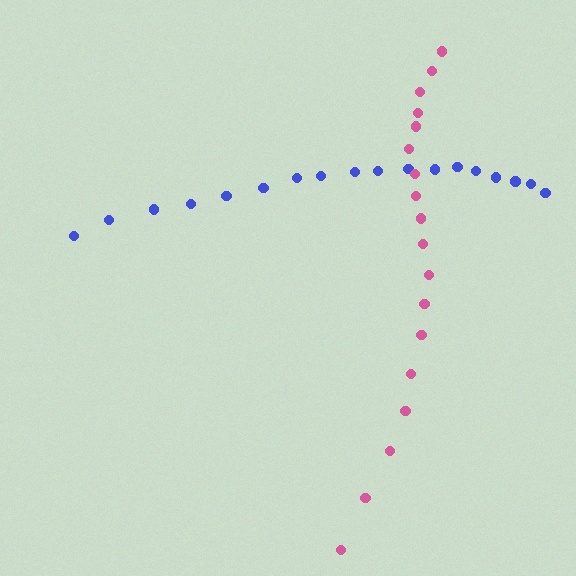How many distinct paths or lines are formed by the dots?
There are 2 distinct paths.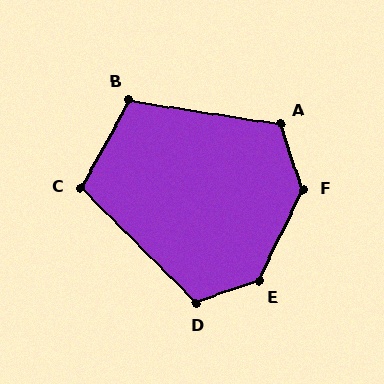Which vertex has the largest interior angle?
E, at approximately 135 degrees.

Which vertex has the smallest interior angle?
C, at approximately 106 degrees.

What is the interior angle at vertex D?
Approximately 115 degrees (obtuse).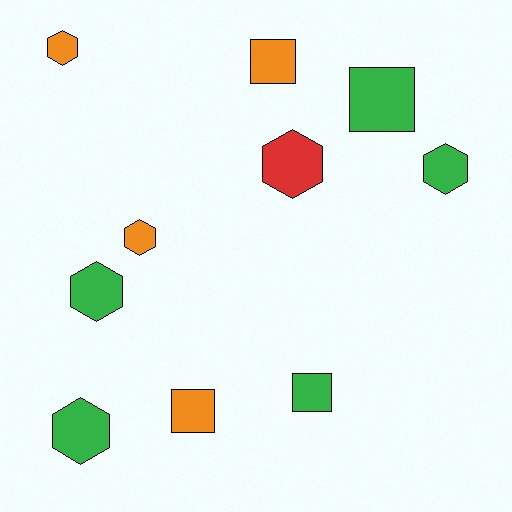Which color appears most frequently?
Green, with 5 objects.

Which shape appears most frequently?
Hexagon, with 6 objects.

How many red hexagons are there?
There is 1 red hexagon.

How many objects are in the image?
There are 10 objects.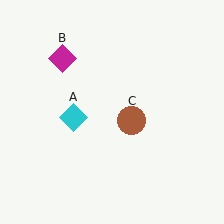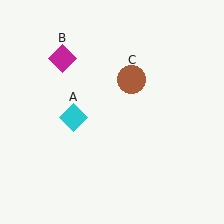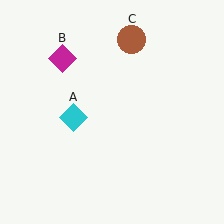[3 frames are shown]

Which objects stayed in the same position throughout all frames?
Cyan diamond (object A) and magenta diamond (object B) remained stationary.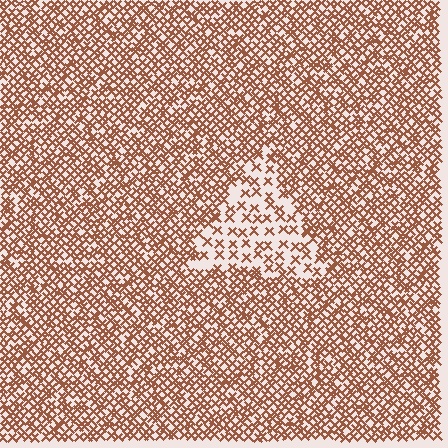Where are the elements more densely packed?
The elements are more densely packed outside the triangle boundary.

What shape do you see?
I see a triangle.